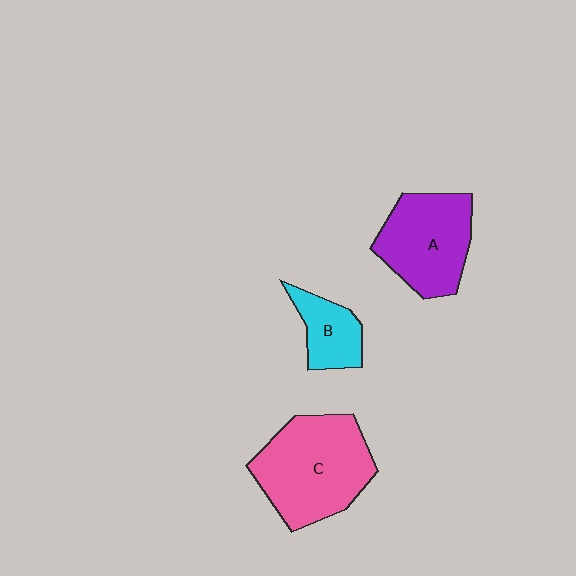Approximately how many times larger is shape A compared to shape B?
Approximately 2.0 times.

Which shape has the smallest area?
Shape B (cyan).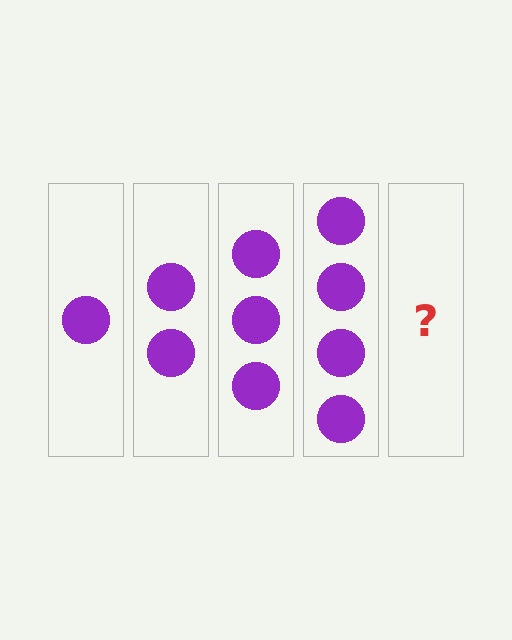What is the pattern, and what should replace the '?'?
The pattern is that each step adds one more circle. The '?' should be 5 circles.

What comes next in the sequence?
The next element should be 5 circles.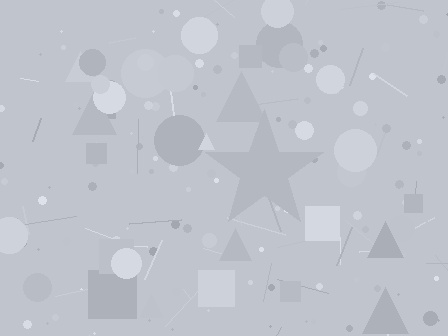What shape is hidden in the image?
A star is hidden in the image.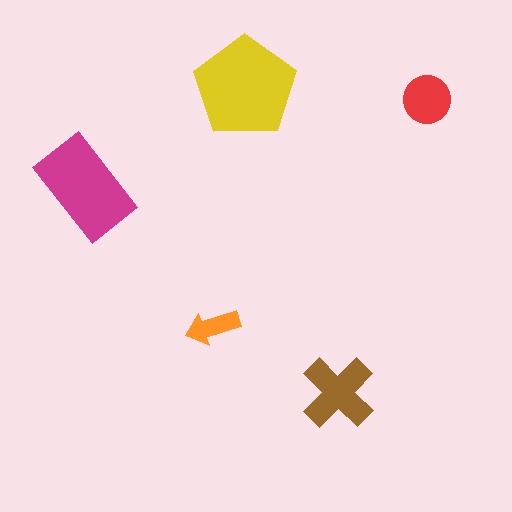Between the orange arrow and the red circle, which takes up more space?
The red circle.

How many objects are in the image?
There are 5 objects in the image.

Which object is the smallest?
The orange arrow.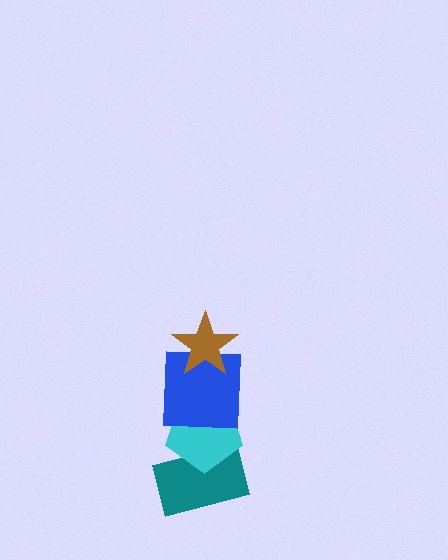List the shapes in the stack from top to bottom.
From top to bottom: the brown star, the blue square, the cyan pentagon, the teal rectangle.